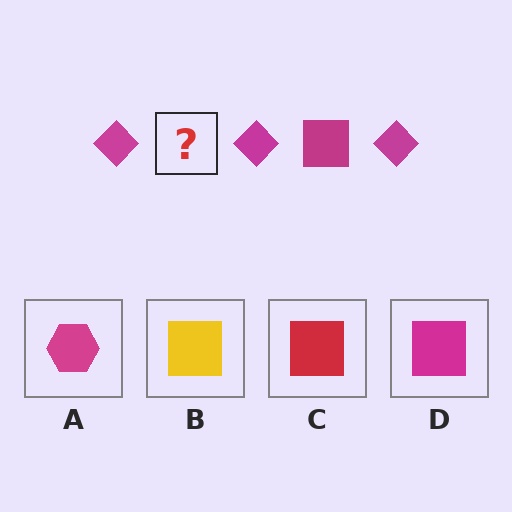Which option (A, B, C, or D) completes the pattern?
D.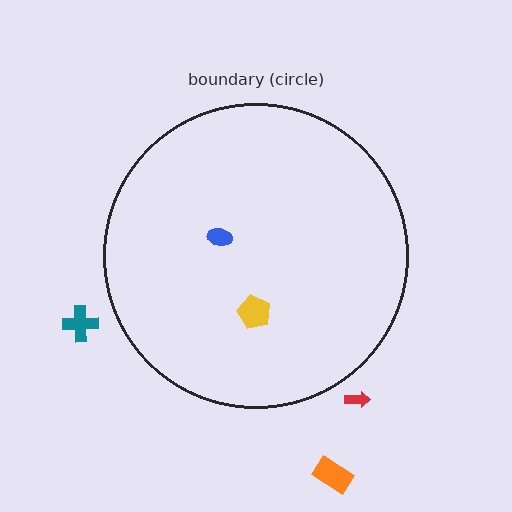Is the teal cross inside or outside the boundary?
Outside.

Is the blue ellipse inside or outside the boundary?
Inside.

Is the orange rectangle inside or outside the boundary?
Outside.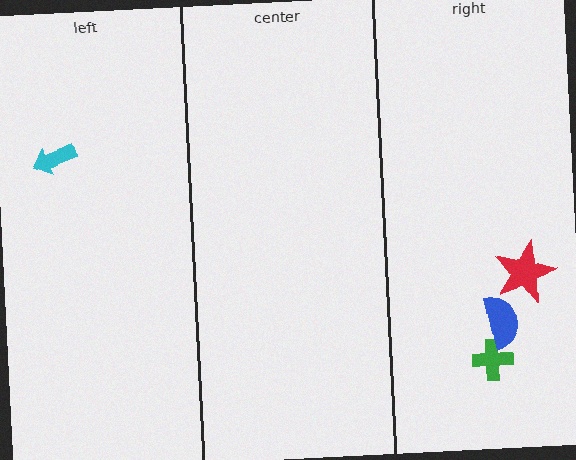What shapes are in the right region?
The green cross, the red star, the blue semicircle.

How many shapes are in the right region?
3.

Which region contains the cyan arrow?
The left region.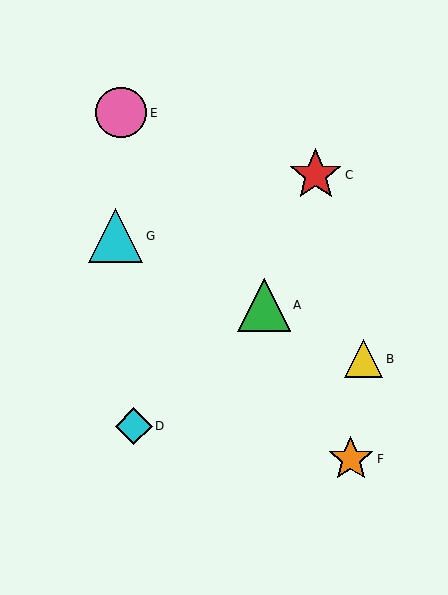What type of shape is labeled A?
Shape A is a green triangle.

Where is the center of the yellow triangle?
The center of the yellow triangle is at (364, 359).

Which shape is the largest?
The cyan triangle (labeled G) is the largest.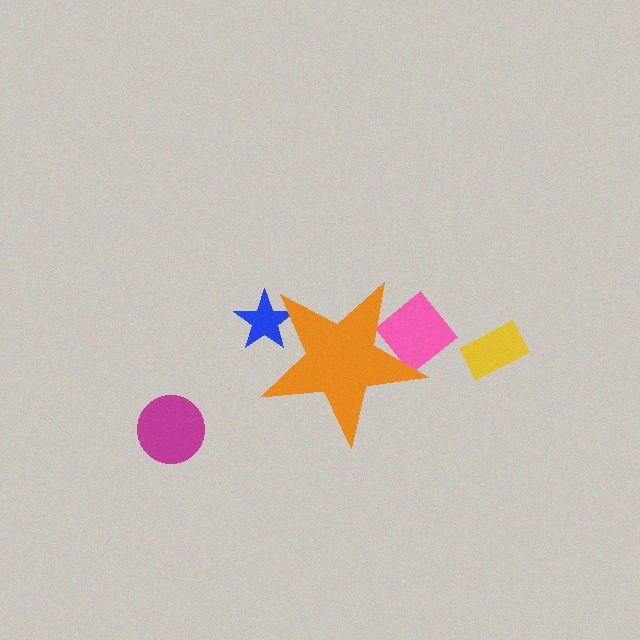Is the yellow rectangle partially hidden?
No, the yellow rectangle is fully visible.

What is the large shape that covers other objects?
An orange star.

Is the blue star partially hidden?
Yes, the blue star is partially hidden behind the orange star.